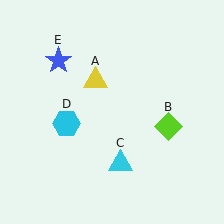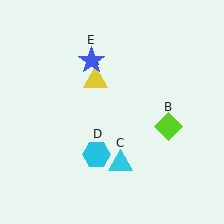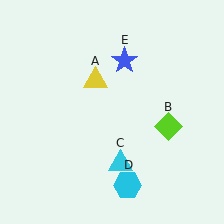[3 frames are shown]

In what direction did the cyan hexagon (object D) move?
The cyan hexagon (object D) moved down and to the right.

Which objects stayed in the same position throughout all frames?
Yellow triangle (object A) and lime diamond (object B) and cyan triangle (object C) remained stationary.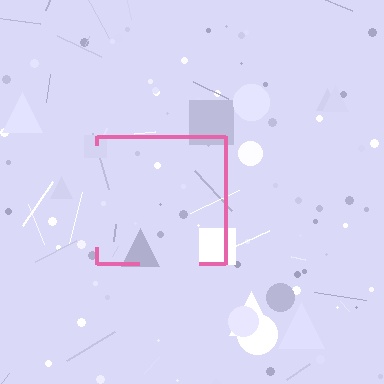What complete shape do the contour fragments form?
The contour fragments form a square.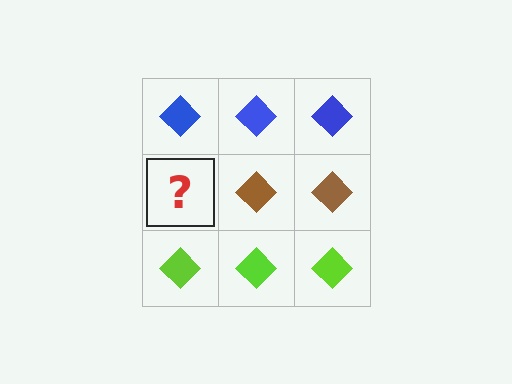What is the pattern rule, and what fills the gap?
The rule is that each row has a consistent color. The gap should be filled with a brown diamond.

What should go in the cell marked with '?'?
The missing cell should contain a brown diamond.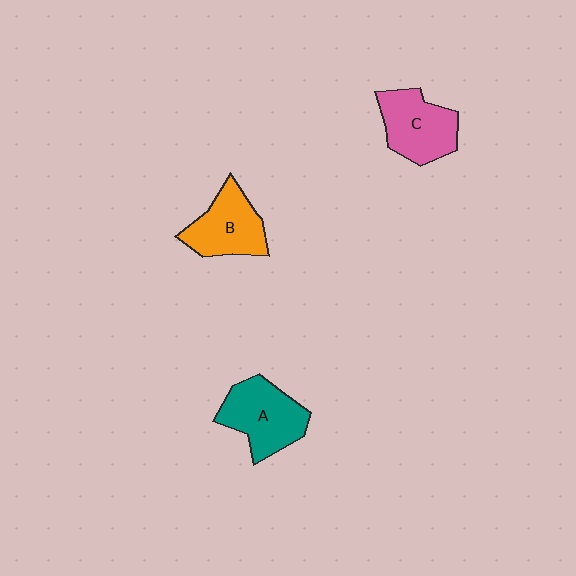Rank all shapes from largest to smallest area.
From largest to smallest: A (teal), C (pink), B (orange).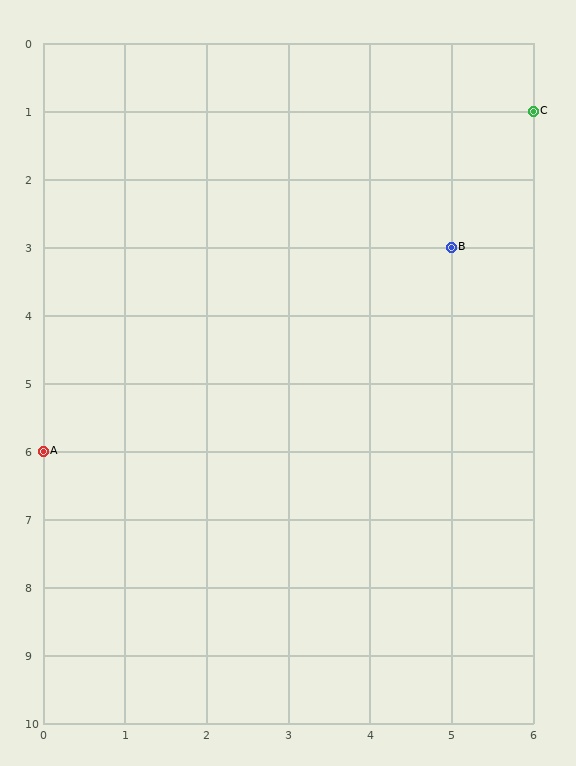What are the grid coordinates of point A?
Point A is at grid coordinates (0, 6).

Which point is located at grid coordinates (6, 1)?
Point C is at (6, 1).